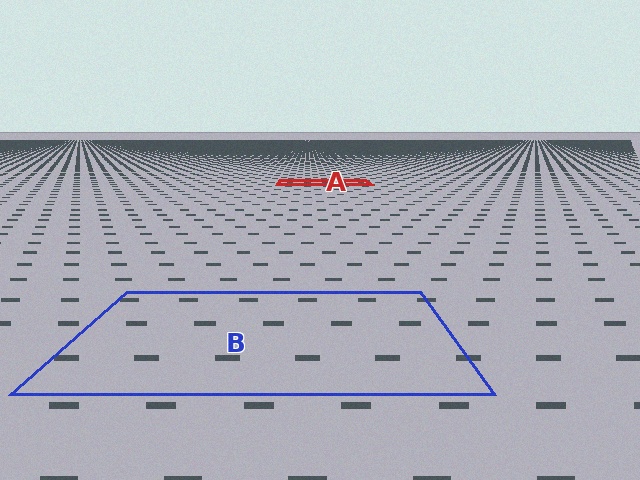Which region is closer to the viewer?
Region B is closer. The texture elements there are larger and more spread out.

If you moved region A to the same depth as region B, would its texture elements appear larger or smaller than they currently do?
They would appear larger. At a closer depth, the same texture elements are projected at a bigger on-screen size.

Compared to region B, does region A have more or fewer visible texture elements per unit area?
Region A has more texture elements per unit area — they are packed more densely because it is farther away.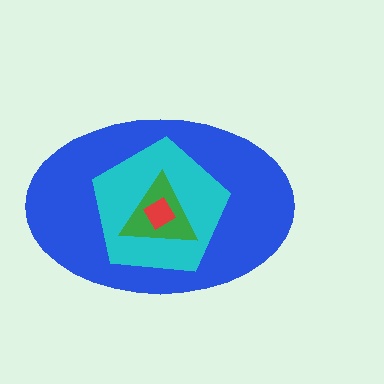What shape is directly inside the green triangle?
The red diamond.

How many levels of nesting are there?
4.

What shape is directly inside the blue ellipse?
The cyan pentagon.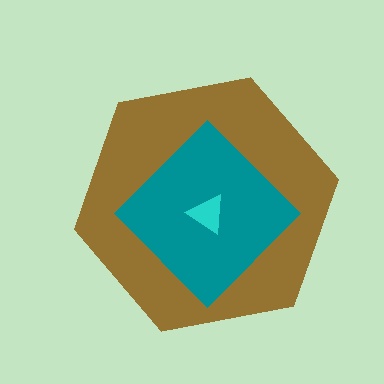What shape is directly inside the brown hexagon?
The teal diamond.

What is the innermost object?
The cyan triangle.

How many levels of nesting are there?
3.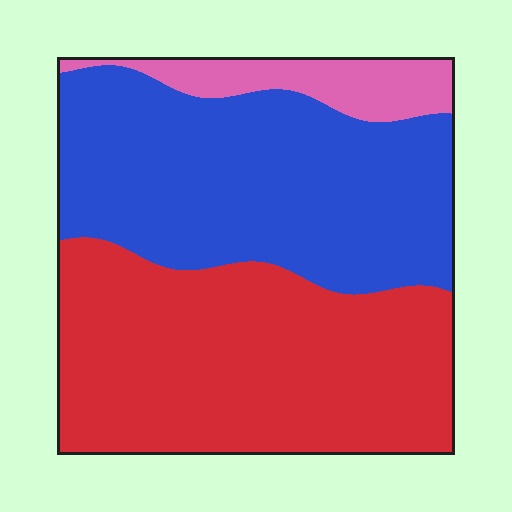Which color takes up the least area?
Pink, at roughly 10%.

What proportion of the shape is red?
Red covers about 45% of the shape.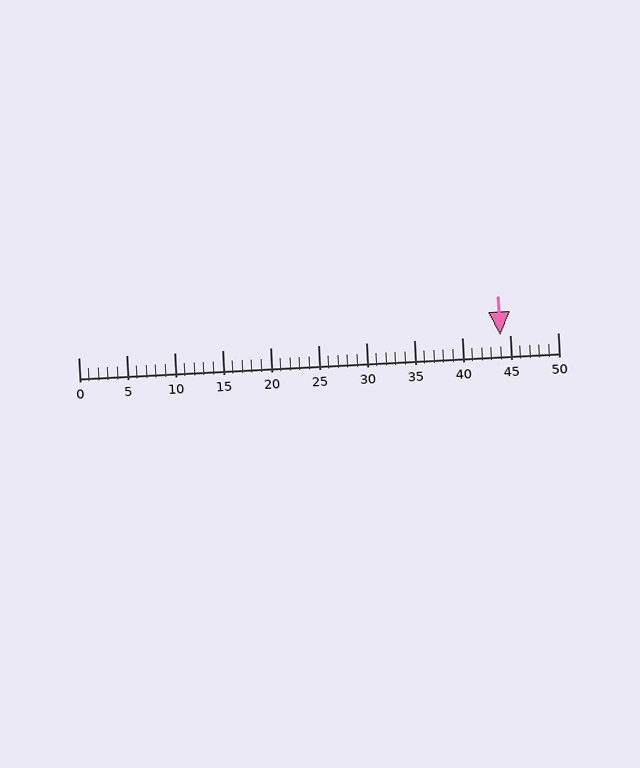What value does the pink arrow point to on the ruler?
The pink arrow points to approximately 44.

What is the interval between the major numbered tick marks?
The major tick marks are spaced 5 units apart.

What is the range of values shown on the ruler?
The ruler shows values from 0 to 50.